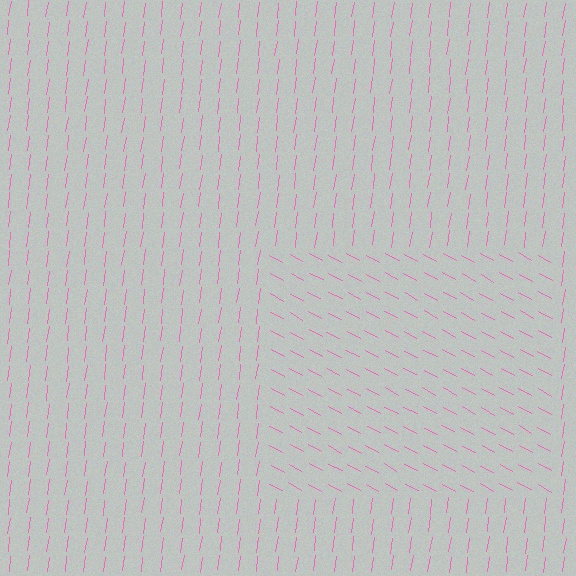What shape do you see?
I see a rectangle.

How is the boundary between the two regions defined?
The boundary is defined purely by a change in line orientation (approximately 70 degrees difference). All lines are the same color and thickness.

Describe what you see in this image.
The image is filled with small pink line segments. A rectangle region in the image has lines oriented differently from the surrounding lines, creating a visible texture boundary.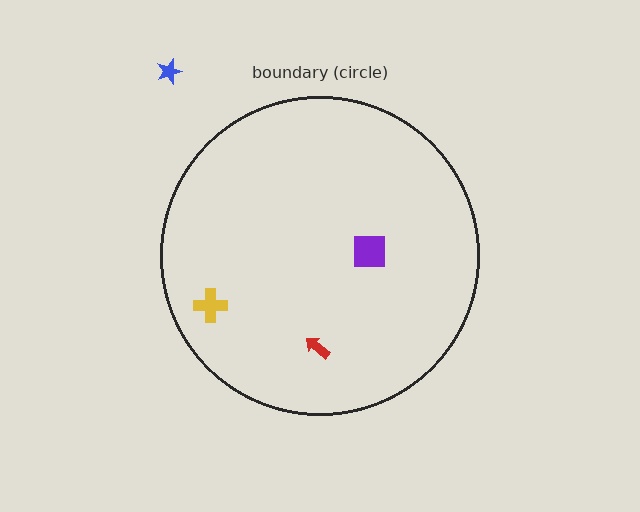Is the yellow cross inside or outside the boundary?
Inside.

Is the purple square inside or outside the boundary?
Inside.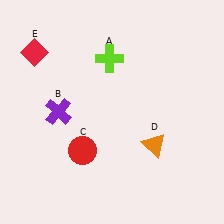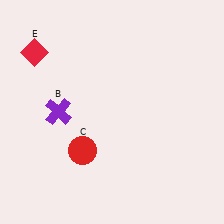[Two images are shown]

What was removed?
The orange triangle (D), the lime cross (A) were removed in Image 2.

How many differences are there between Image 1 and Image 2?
There are 2 differences between the two images.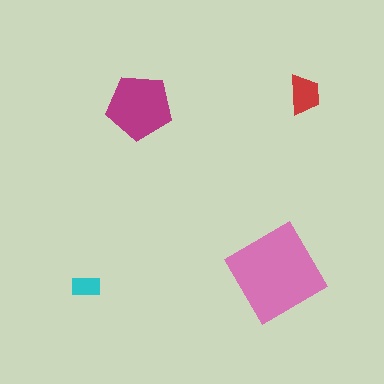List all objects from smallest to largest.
The cyan rectangle, the red trapezoid, the magenta pentagon, the pink square.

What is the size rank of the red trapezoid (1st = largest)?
3rd.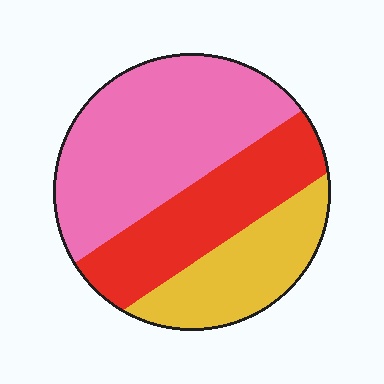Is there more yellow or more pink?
Pink.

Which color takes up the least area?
Yellow, at roughly 25%.